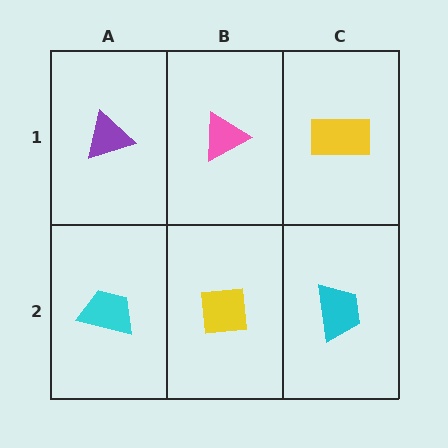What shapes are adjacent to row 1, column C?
A cyan trapezoid (row 2, column C), a pink triangle (row 1, column B).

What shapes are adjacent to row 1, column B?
A yellow square (row 2, column B), a purple triangle (row 1, column A), a yellow rectangle (row 1, column C).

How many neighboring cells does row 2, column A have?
2.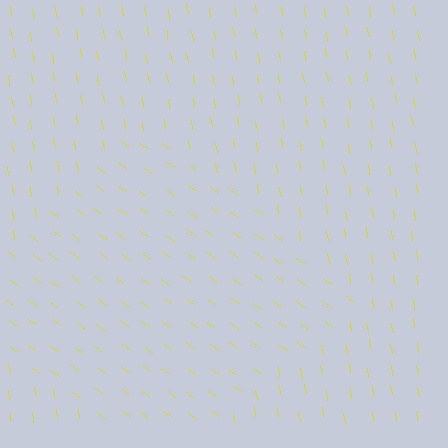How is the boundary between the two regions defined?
The boundary is defined purely by a change in line orientation (approximately 45 degrees difference). All lines are the same color and thickness.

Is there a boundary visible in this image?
Yes, there is a texture boundary formed by a change in line orientation.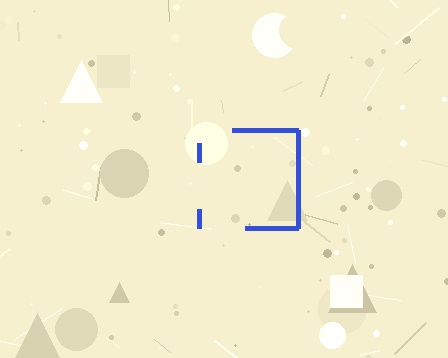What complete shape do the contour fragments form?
The contour fragments form a square.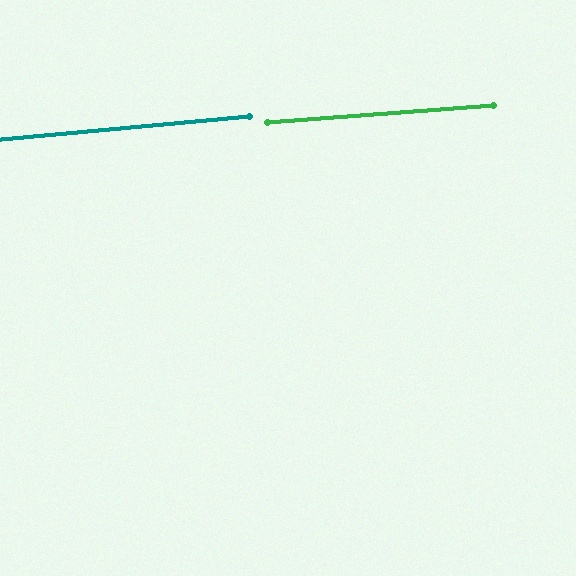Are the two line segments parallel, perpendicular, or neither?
Parallel — their directions differ by only 0.9°.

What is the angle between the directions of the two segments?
Approximately 1 degree.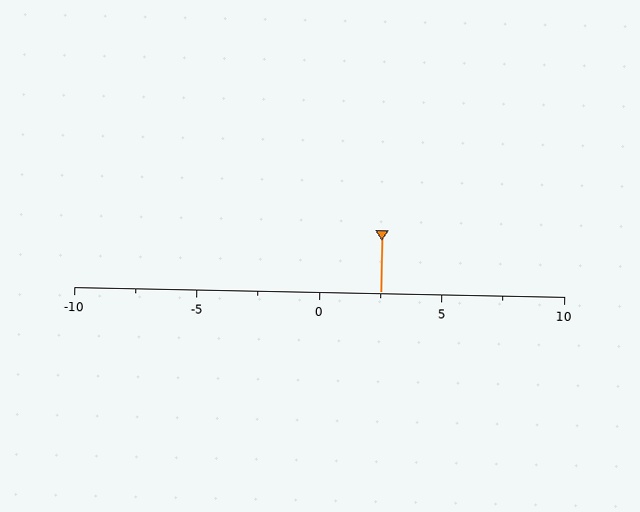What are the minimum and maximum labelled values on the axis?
The axis runs from -10 to 10.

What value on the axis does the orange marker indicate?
The marker indicates approximately 2.5.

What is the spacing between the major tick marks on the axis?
The major ticks are spaced 5 apart.